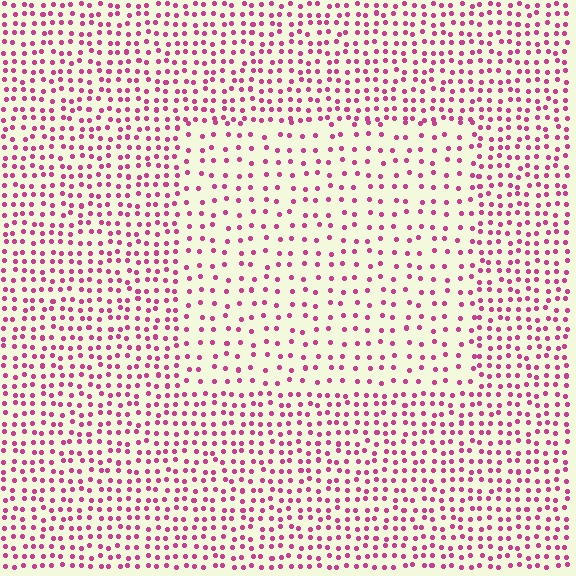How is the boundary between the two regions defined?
The boundary is defined by a change in element density (approximately 1.8x ratio). All elements are the same color, size, and shape.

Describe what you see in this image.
The image contains small magenta elements arranged at two different densities. A rectangle-shaped region is visible where the elements are less densely packed than the surrounding area.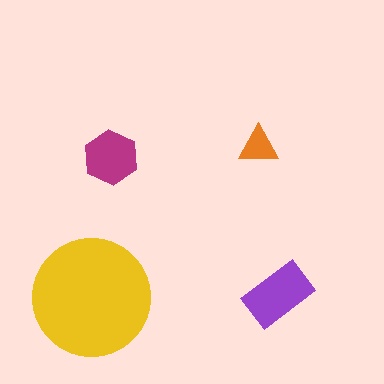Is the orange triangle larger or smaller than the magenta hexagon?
Smaller.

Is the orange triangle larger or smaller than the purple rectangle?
Smaller.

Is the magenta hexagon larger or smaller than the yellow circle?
Smaller.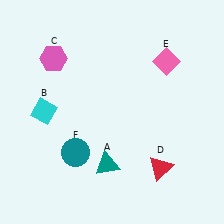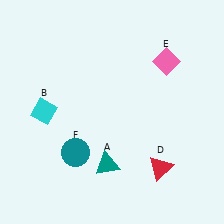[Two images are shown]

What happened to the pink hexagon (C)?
The pink hexagon (C) was removed in Image 2. It was in the top-left area of Image 1.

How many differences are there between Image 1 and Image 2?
There is 1 difference between the two images.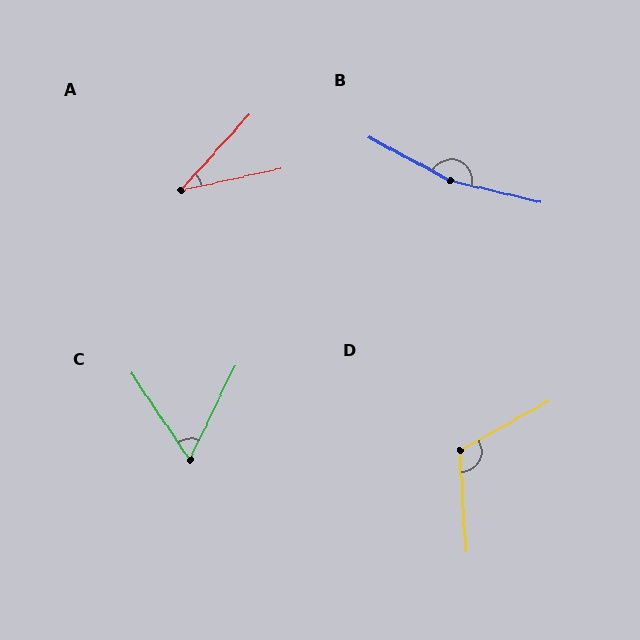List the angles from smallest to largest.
A (36°), C (59°), D (116°), B (166°).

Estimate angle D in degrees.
Approximately 116 degrees.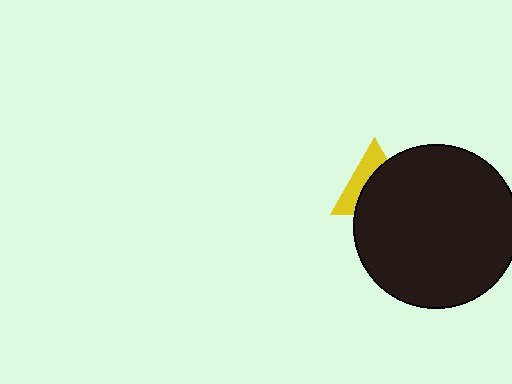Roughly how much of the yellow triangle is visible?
A small part of it is visible (roughly 40%).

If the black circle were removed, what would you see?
You would see the complete yellow triangle.